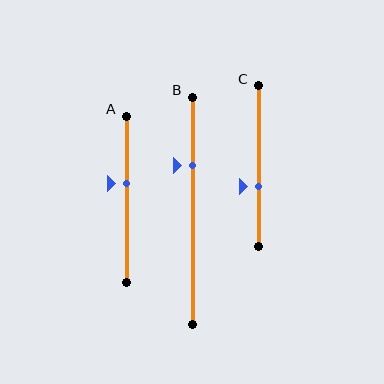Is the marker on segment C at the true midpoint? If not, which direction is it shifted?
No, the marker on segment C is shifted downward by about 13% of the segment length.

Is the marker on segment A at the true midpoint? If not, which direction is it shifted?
No, the marker on segment A is shifted upward by about 9% of the segment length.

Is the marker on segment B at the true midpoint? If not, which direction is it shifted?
No, the marker on segment B is shifted upward by about 20% of the segment length.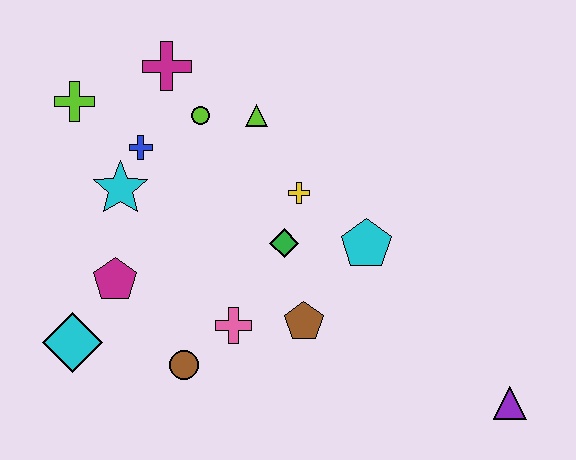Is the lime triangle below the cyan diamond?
No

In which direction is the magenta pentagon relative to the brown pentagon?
The magenta pentagon is to the left of the brown pentagon.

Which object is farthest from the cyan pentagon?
The lime cross is farthest from the cyan pentagon.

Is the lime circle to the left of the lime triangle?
Yes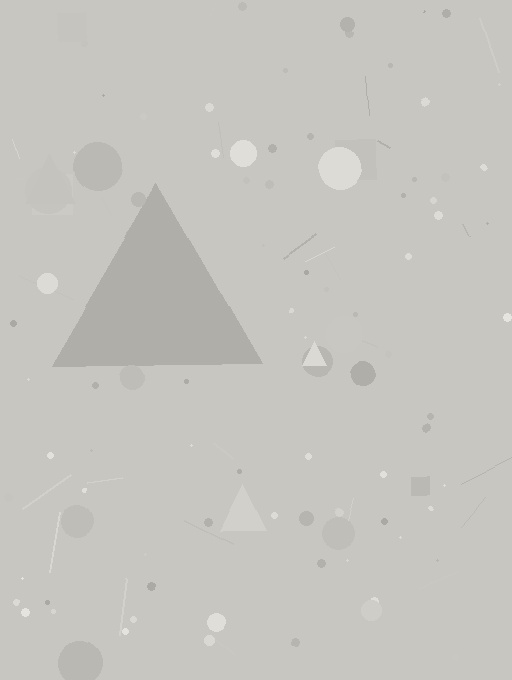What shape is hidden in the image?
A triangle is hidden in the image.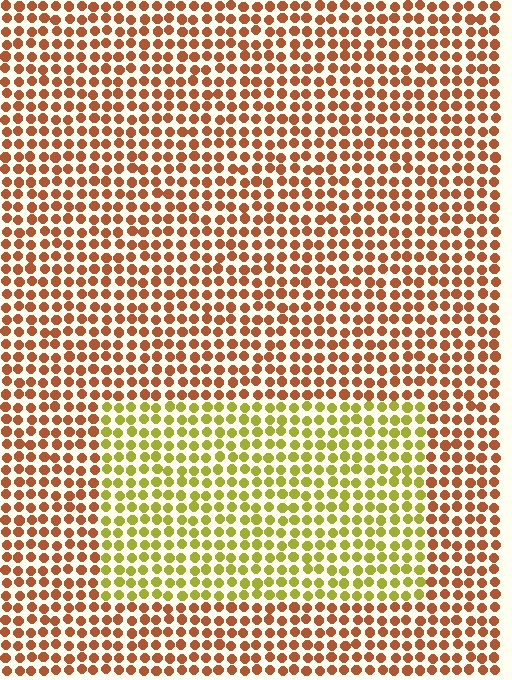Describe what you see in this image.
The image is filled with small brown elements in a uniform arrangement. A rectangle-shaped region is visible where the elements are tinted to a slightly different hue, forming a subtle color boundary.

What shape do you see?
I see a rectangle.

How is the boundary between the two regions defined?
The boundary is defined purely by a slight shift in hue (about 51 degrees). Spacing, size, and orientation are identical on both sides.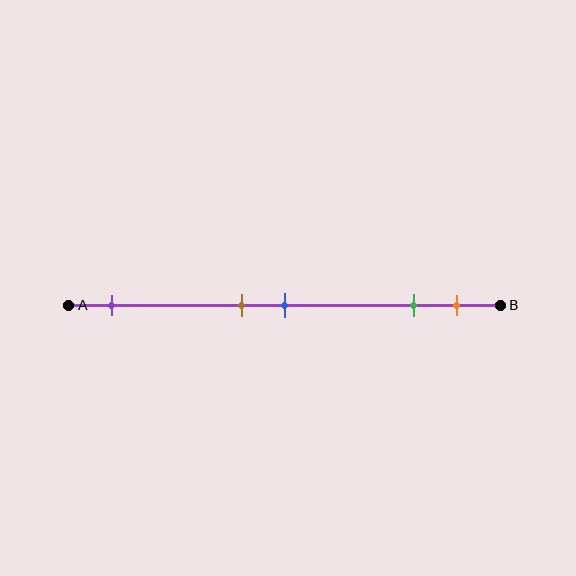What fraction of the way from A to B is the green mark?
The green mark is approximately 80% (0.8) of the way from A to B.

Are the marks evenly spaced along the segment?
No, the marks are not evenly spaced.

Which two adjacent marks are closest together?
The brown and blue marks are the closest adjacent pair.